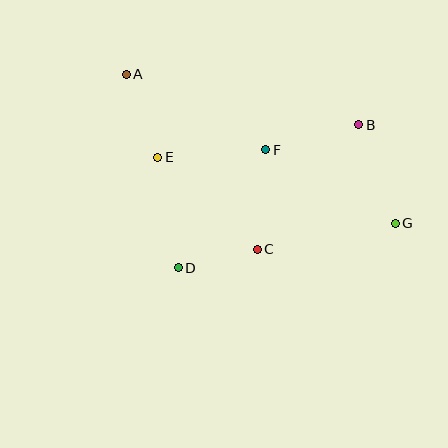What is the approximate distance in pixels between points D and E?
The distance between D and E is approximately 113 pixels.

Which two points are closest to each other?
Points C and D are closest to each other.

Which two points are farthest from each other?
Points A and G are farthest from each other.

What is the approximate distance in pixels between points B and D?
The distance between B and D is approximately 230 pixels.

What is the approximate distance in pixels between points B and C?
The distance between B and C is approximately 161 pixels.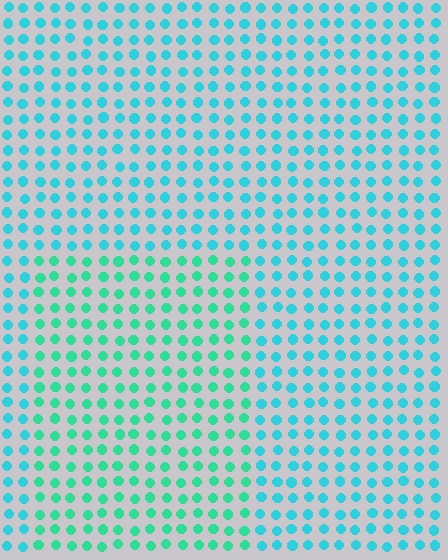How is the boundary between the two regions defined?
The boundary is defined purely by a slight shift in hue (about 30 degrees). Spacing, size, and orientation are identical on both sides.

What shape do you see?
I see a rectangle.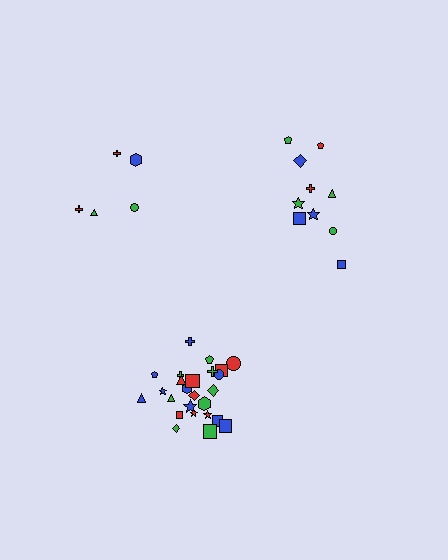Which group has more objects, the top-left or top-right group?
The top-right group.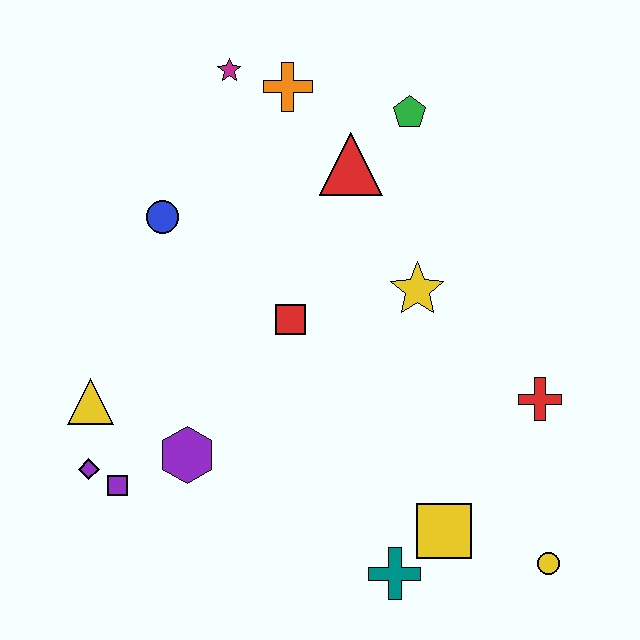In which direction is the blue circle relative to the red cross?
The blue circle is to the left of the red cross.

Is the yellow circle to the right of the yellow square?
Yes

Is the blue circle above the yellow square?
Yes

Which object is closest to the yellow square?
The teal cross is closest to the yellow square.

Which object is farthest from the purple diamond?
The green pentagon is farthest from the purple diamond.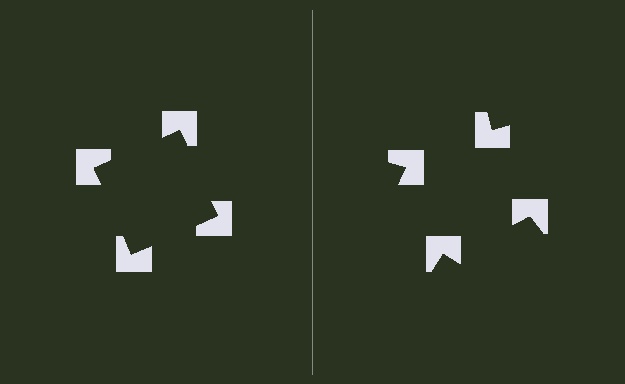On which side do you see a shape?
An illusory square appears on the left side. On the right side the wedge cuts are rotated, so no coherent shape forms.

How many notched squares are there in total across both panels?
8 — 4 on each side.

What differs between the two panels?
The notched squares are positioned identically on both sides; only the wedge orientations differ. On the left they align to a square; on the right they are misaligned.